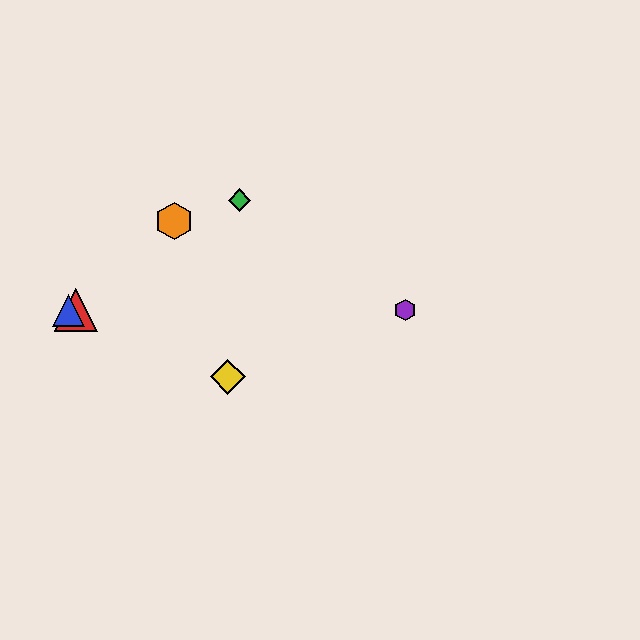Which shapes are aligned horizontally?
The red triangle, the blue triangle, the purple hexagon are aligned horizontally.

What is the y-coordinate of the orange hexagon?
The orange hexagon is at y≈221.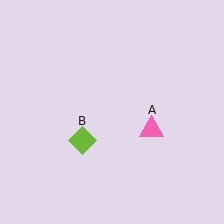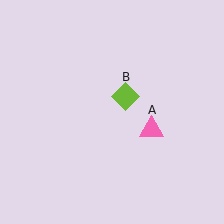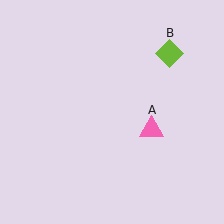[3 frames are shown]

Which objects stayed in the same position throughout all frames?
Pink triangle (object A) remained stationary.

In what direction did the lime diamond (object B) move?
The lime diamond (object B) moved up and to the right.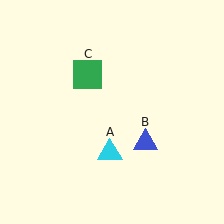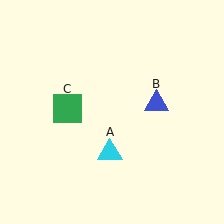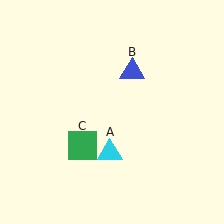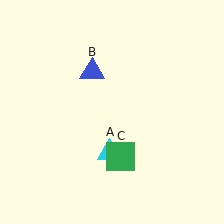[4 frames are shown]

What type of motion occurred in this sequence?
The blue triangle (object B), green square (object C) rotated counterclockwise around the center of the scene.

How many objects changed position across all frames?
2 objects changed position: blue triangle (object B), green square (object C).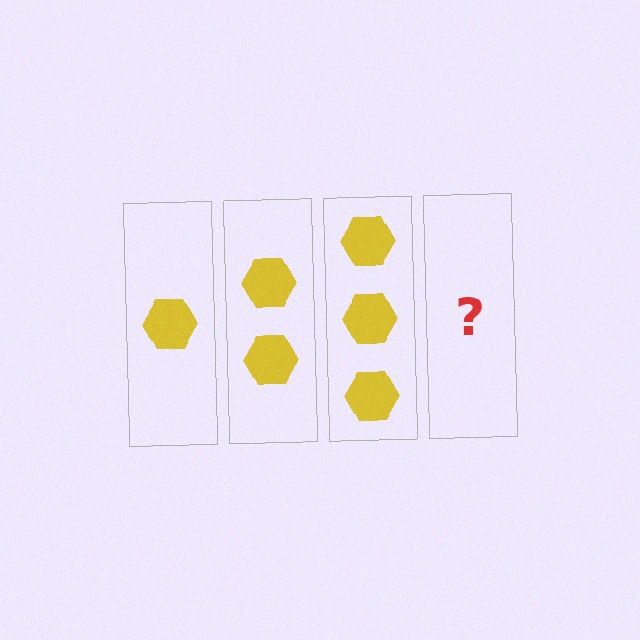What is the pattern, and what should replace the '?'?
The pattern is that each step adds one more hexagon. The '?' should be 4 hexagons.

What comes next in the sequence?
The next element should be 4 hexagons.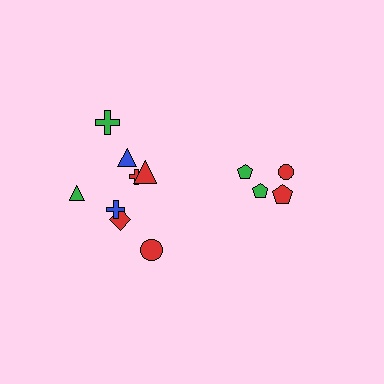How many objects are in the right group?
There are 4 objects.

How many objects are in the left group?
There are 8 objects.